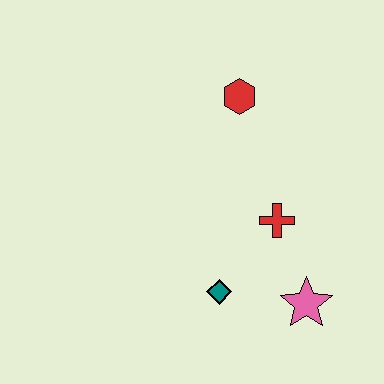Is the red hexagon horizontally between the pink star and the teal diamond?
Yes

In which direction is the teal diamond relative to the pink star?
The teal diamond is to the left of the pink star.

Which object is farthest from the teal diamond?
The red hexagon is farthest from the teal diamond.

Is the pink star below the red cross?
Yes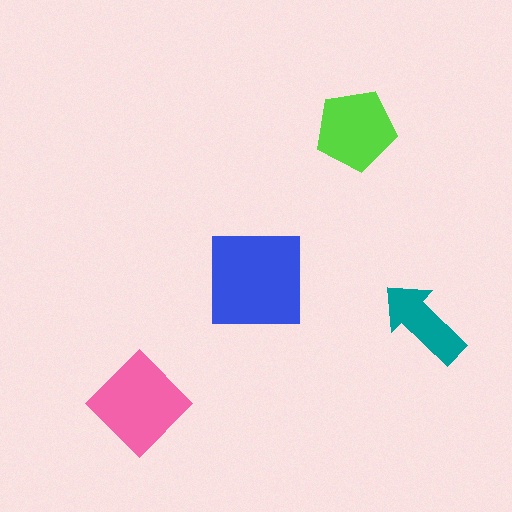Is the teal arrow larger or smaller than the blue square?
Smaller.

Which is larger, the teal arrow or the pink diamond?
The pink diamond.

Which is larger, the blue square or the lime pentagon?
The blue square.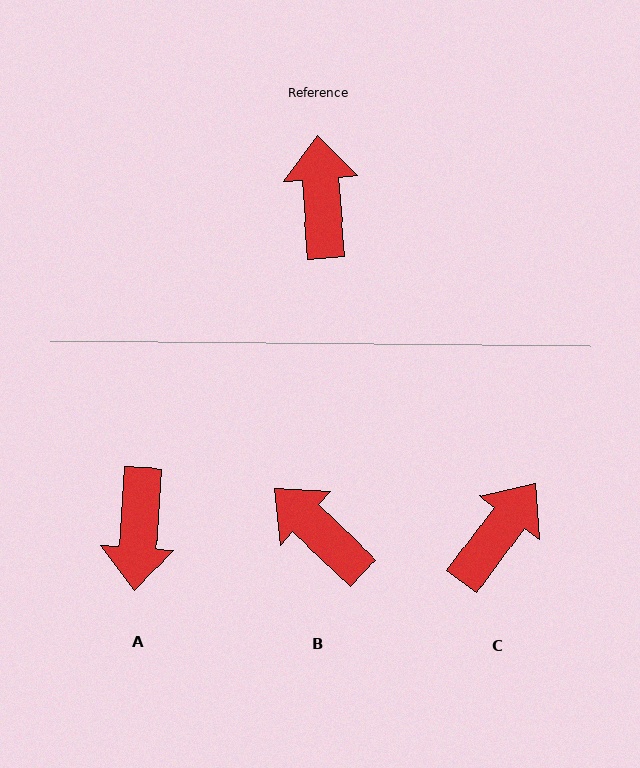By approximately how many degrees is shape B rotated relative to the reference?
Approximately 42 degrees counter-clockwise.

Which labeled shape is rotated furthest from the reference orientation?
A, about 172 degrees away.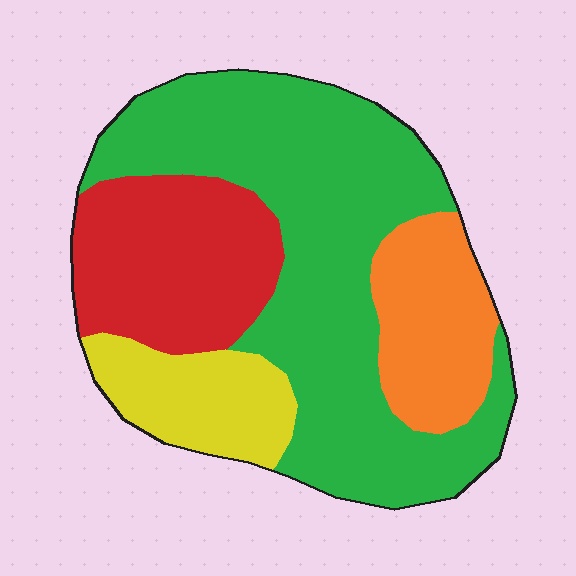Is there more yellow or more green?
Green.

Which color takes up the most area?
Green, at roughly 50%.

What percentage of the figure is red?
Red takes up about one fifth (1/5) of the figure.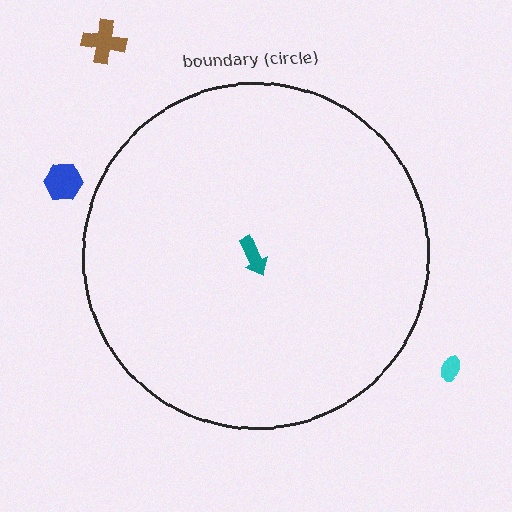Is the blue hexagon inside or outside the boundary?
Outside.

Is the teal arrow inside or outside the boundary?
Inside.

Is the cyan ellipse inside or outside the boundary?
Outside.